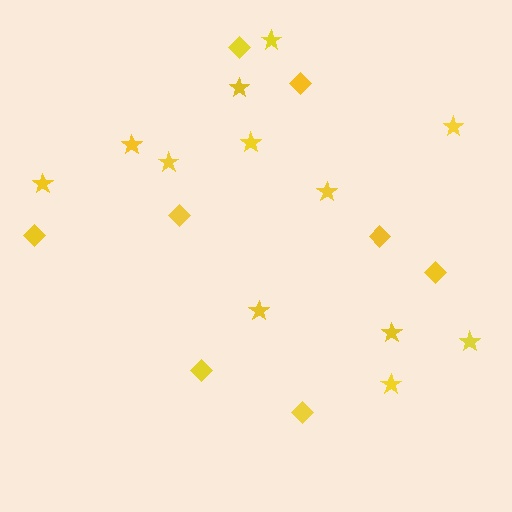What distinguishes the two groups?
There are 2 groups: one group of stars (12) and one group of diamonds (8).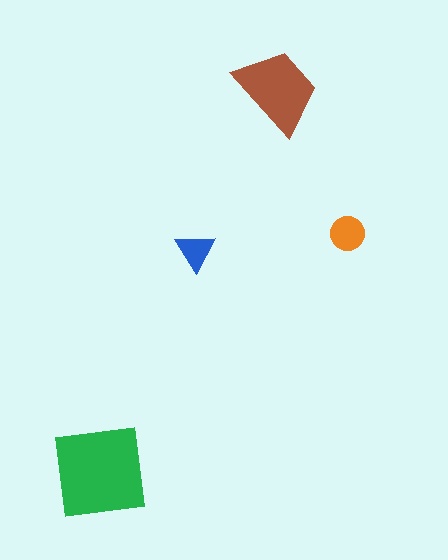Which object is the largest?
The green square.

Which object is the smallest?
The blue triangle.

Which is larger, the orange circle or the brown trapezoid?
The brown trapezoid.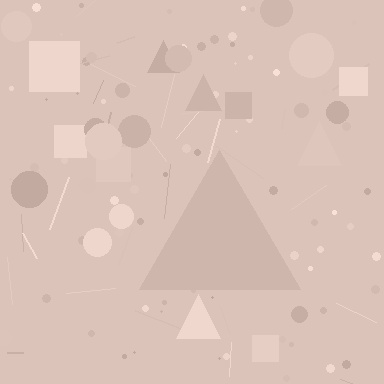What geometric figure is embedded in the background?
A triangle is embedded in the background.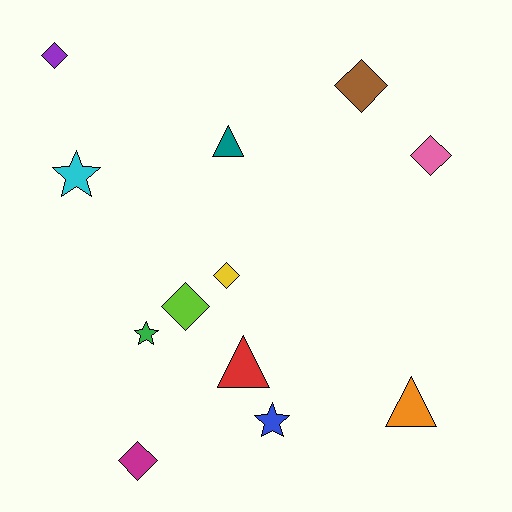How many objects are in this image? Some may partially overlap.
There are 12 objects.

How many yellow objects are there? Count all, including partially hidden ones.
There is 1 yellow object.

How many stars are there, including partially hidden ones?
There are 3 stars.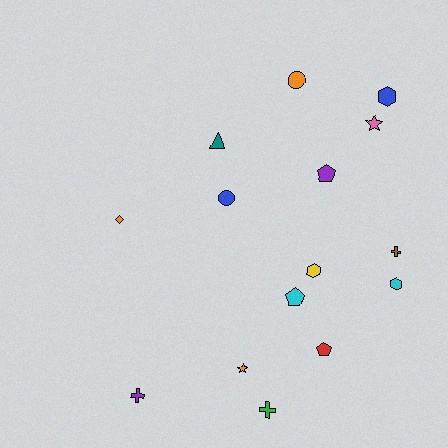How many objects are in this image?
There are 15 objects.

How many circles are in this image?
There are 2 circles.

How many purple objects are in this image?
There are 2 purple objects.